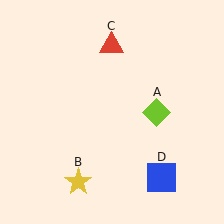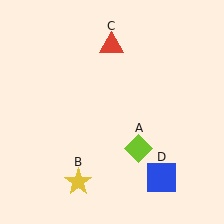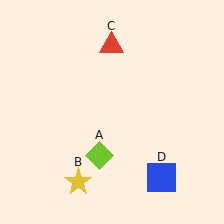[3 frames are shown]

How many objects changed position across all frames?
1 object changed position: lime diamond (object A).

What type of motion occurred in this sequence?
The lime diamond (object A) rotated clockwise around the center of the scene.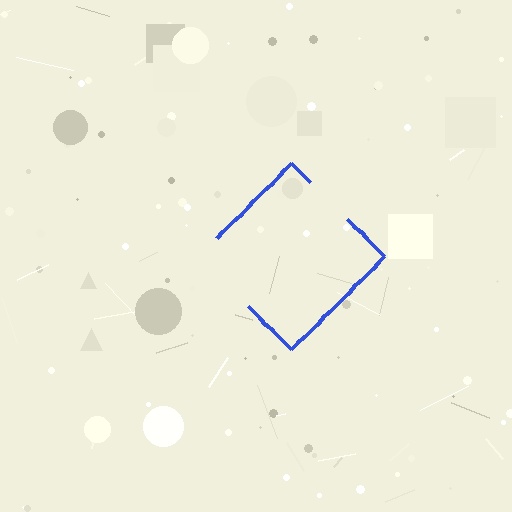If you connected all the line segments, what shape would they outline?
They would outline a diamond.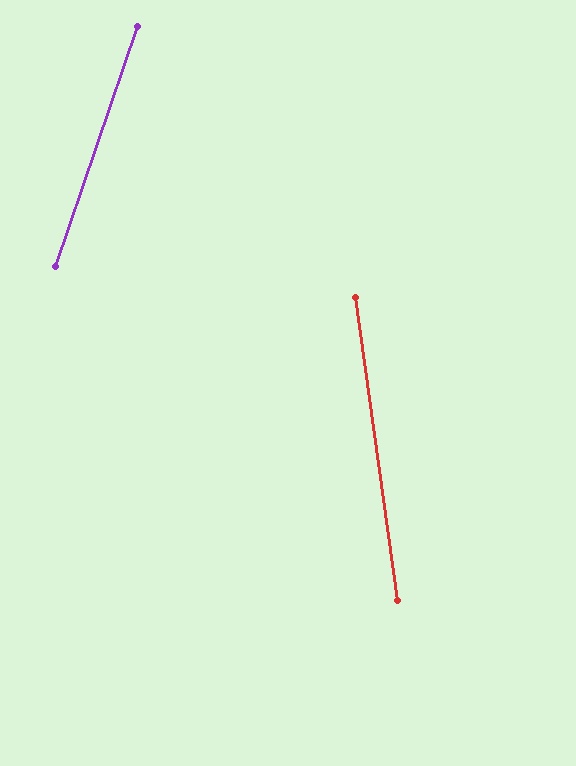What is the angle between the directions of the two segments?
Approximately 27 degrees.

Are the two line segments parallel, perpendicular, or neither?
Neither parallel nor perpendicular — they differ by about 27°.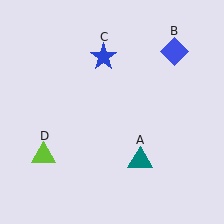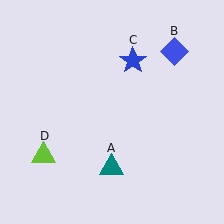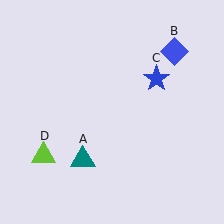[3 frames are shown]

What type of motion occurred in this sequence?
The teal triangle (object A), blue star (object C) rotated clockwise around the center of the scene.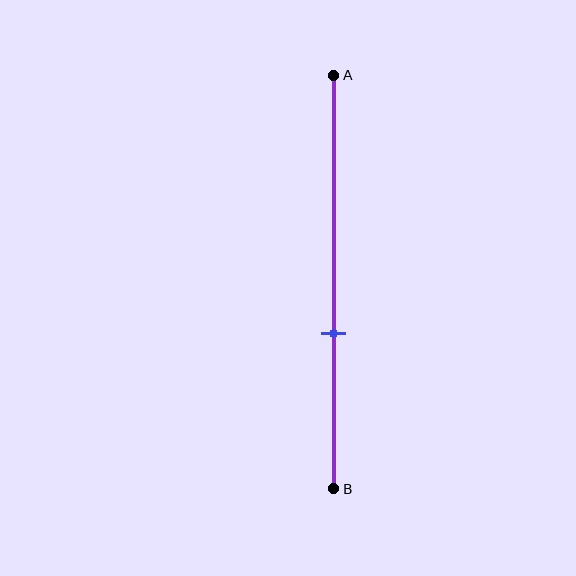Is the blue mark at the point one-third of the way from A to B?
No, the mark is at about 65% from A, not at the 33% one-third point.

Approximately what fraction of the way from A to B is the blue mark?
The blue mark is approximately 65% of the way from A to B.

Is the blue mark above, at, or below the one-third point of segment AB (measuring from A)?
The blue mark is below the one-third point of segment AB.